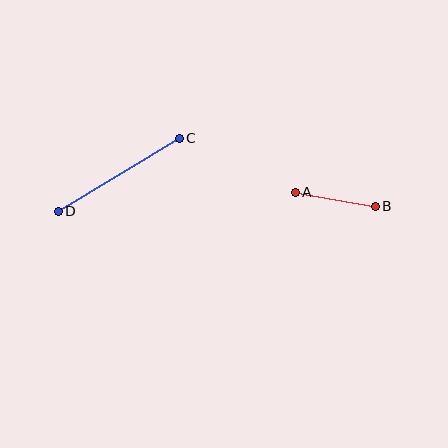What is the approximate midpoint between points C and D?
The midpoint is at approximately (119, 175) pixels.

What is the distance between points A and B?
The distance is approximately 82 pixels.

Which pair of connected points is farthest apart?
Points C and D are farthest apart.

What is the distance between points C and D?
The distance is approximately 141 pixels.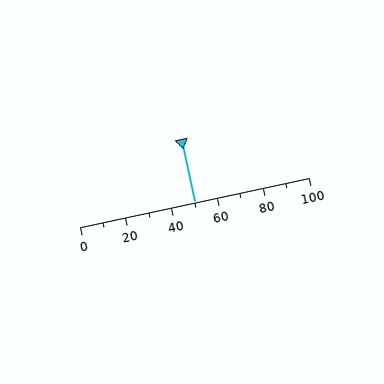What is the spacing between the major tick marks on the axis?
The major ticks are spaced 20 apart.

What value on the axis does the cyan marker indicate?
The marker indicates approximately 50.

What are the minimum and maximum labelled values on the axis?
The axis runs from 0 to 100.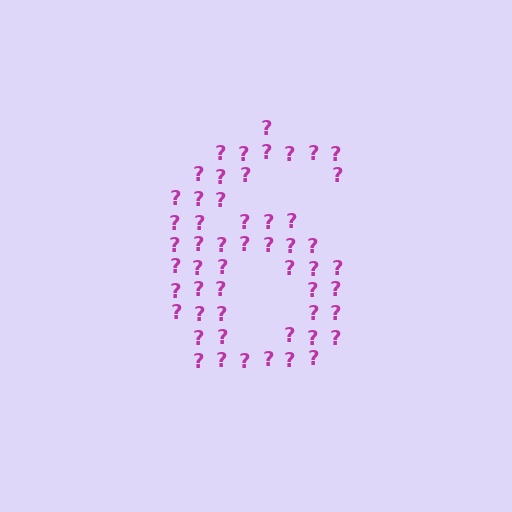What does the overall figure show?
The overall figure shows the digit 6.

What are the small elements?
The small elements are question marks.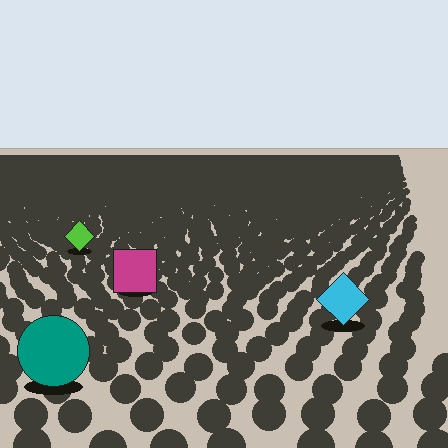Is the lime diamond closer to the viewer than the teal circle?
No. The teal circle is closer — you can tell from the texture gradient: the ground texture is coarser near it.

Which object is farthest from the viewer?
The lime diamond is farthest from the viewer. It appears smaller and the ground texture around it is denser.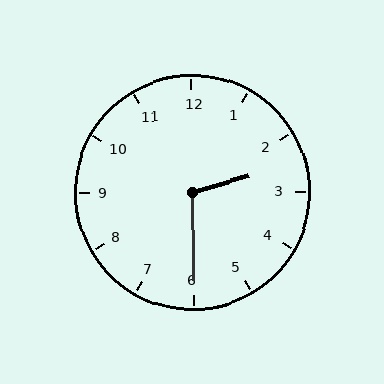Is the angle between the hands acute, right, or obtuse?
It is obtuse.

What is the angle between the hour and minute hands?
Approximately 105 degrees.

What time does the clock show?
2:30.